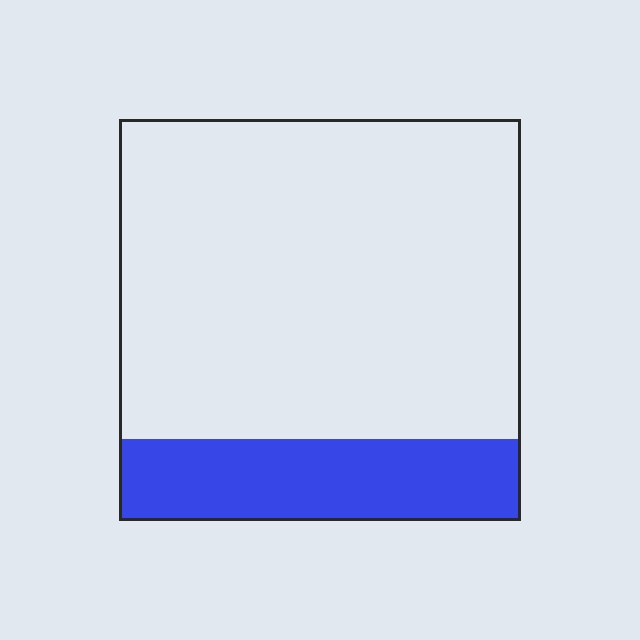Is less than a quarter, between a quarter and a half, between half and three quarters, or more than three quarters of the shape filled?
Less than a quarter.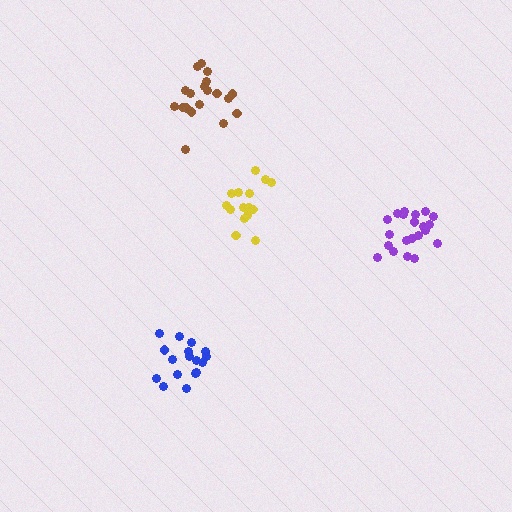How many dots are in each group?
Group 1: 16 dots, Group 2: 19 dots, Group 3: 21 dots, Group 4: 17 dots (73 total).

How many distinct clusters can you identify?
There are 4 distinct clusters.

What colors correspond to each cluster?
The clusters are colored: yellow, brown, purple, blue.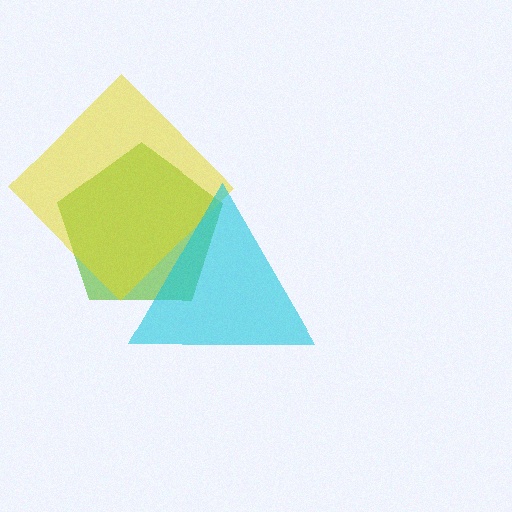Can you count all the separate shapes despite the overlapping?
Yes, there are 3 separate shapes.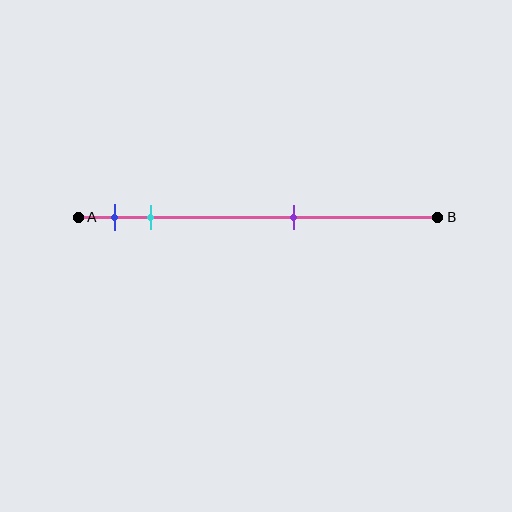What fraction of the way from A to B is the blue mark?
The blue mark is approximately 10% (0.1) of the way from A to B.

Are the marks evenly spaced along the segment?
No, the marks are not evenly spaced.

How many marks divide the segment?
There are 3 marks dividing the segment.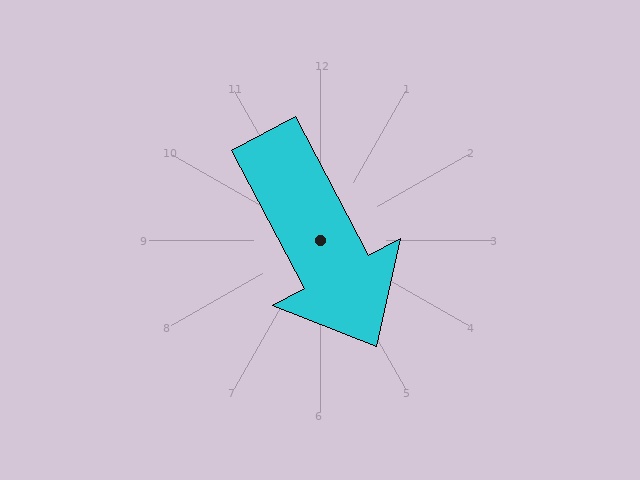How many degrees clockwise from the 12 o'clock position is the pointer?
Approximately 152 degrees.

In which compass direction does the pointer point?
Southeast.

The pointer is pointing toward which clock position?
Roughly 5 o'clock.